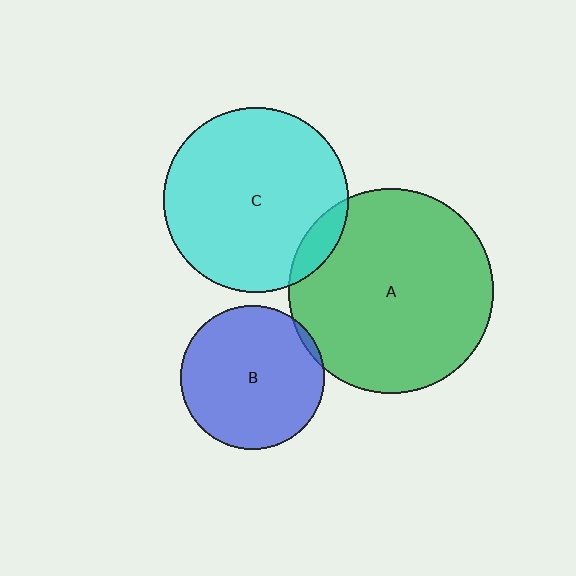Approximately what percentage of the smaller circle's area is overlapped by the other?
Approximately 10%.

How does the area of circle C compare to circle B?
Approximately 1.7 times.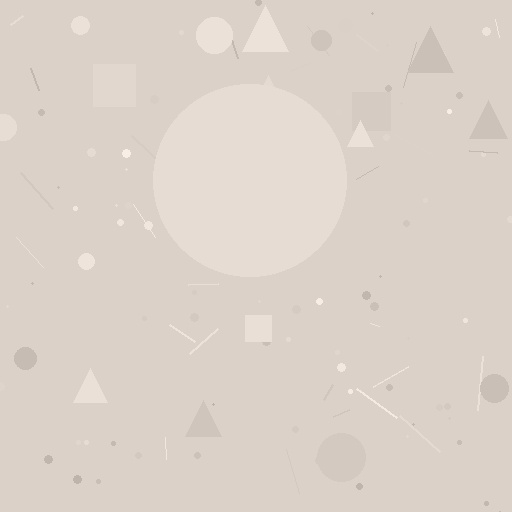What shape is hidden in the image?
A circle is hidden in the image.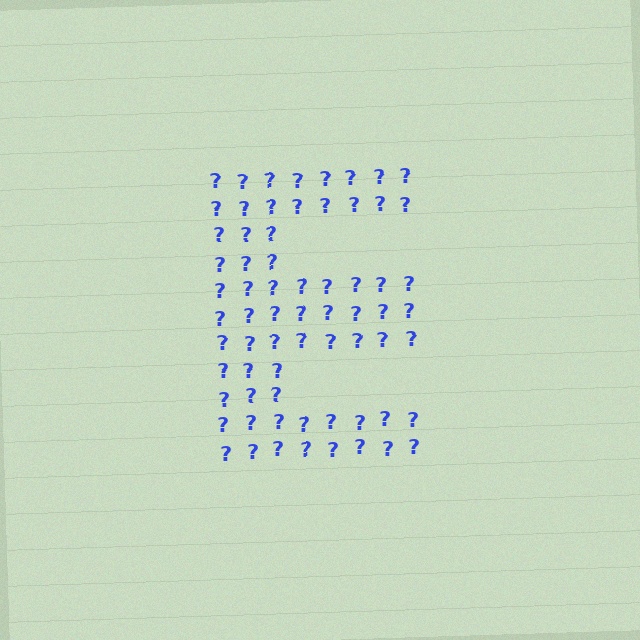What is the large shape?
The large shape is the letter E.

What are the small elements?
The small elements are question marks.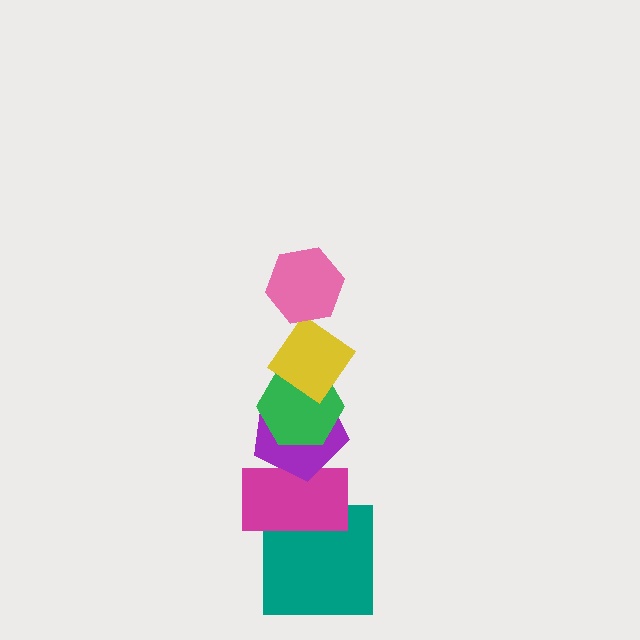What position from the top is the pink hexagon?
The pink hexagon is 1st from the top.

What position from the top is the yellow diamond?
The yellow diamond is 2nd from the top.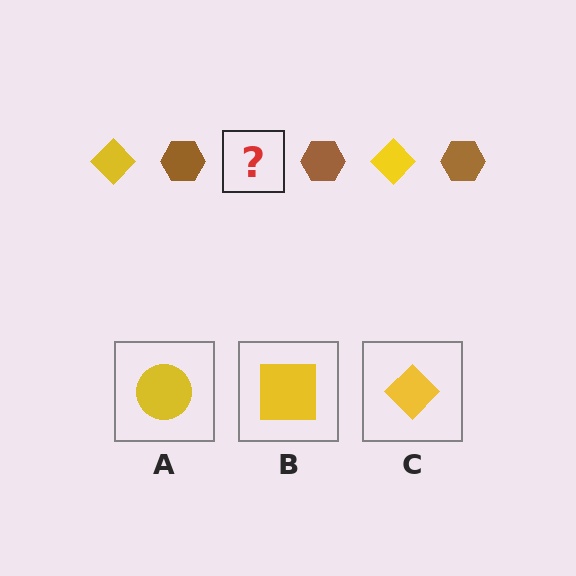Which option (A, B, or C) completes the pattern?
C.